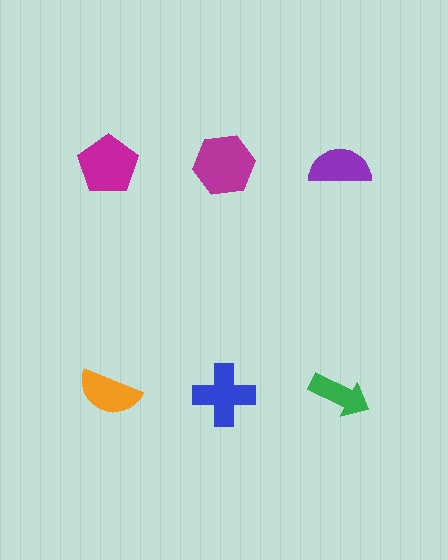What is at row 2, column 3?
A green arrow.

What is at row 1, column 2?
A magenta hexagon.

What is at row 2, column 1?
An orange semicircle.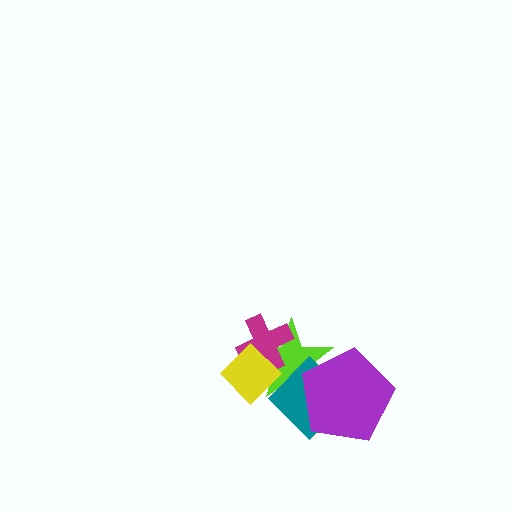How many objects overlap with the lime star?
4 objects overlap with the lime star.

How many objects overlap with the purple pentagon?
2 objects overlap with the purple pentagon.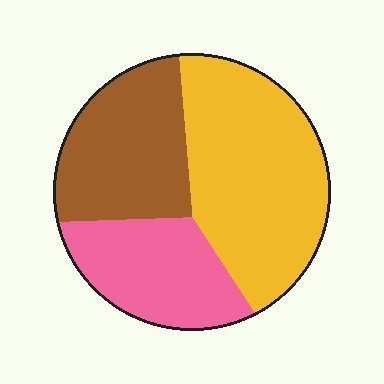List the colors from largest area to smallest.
From largest to smallest: yellow, brown, pink.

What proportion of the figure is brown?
Brown covers around 30% of the figure.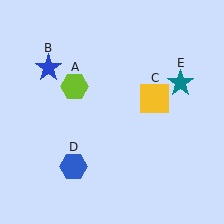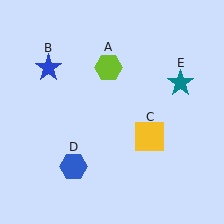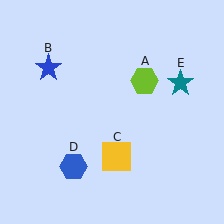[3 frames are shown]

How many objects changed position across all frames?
2 objects changed position: lime hexagon (object A), yellow square (object C).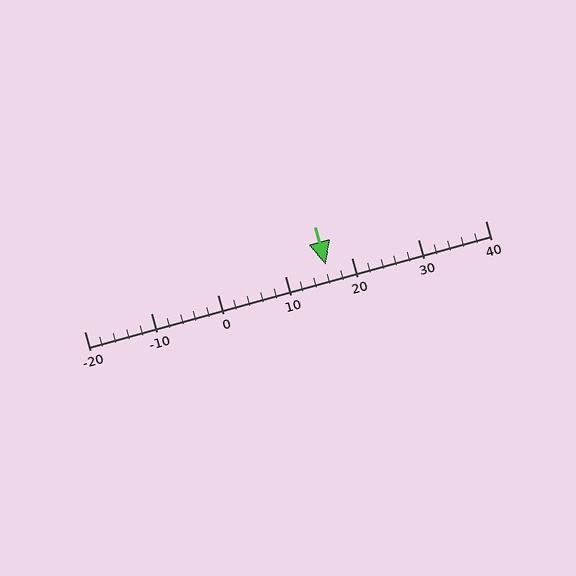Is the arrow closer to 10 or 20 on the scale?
The arrow is closer to 20.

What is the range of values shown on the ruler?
The ruler shows values from -20 to 40.